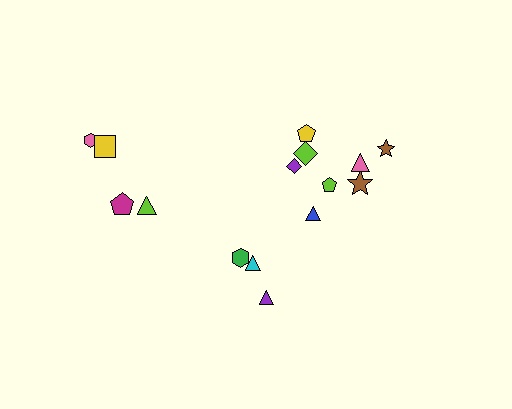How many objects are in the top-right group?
There are 8 objects.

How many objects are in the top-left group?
There are 4 objects.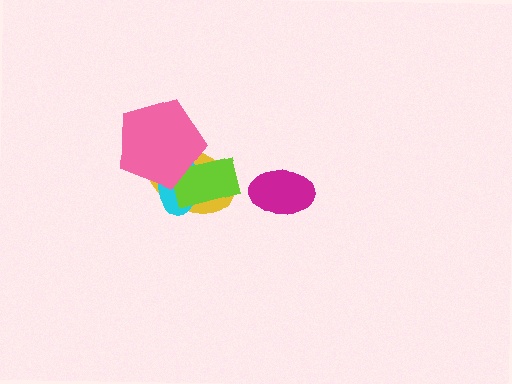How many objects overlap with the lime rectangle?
3 objects overlap with the lime rectangle.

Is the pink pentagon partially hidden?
No, no other shape covers it.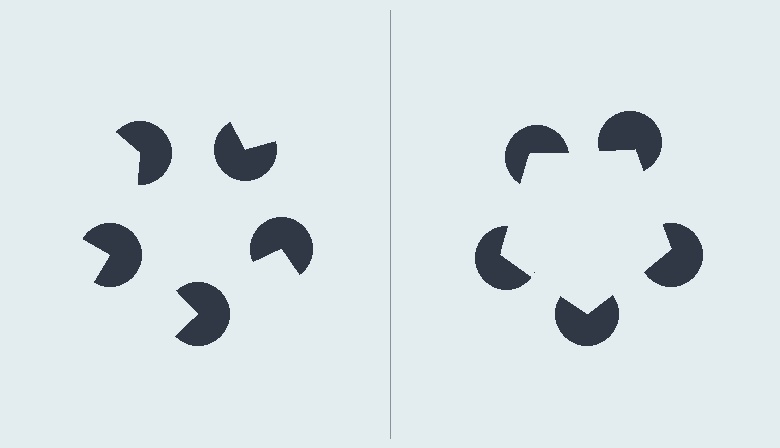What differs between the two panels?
The pac-man discs are positioned identically on both sides; only the wedge orientations differ. On the right they align to a pentagon; on the left they are misaligned.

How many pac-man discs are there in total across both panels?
10 — 5 on each side.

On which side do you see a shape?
An illusory pentagon appears on the right side. On the left side the wedge cuts are rotated, so no coherent shape forms.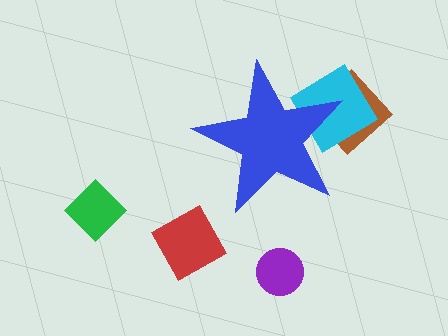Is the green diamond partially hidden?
No, the green diamond is fully visible.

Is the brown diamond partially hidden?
Yes, the brown diamond is partially hidden behind the blue star.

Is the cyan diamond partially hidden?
Yes, the cyan diamond is partially hidden behind the blue star.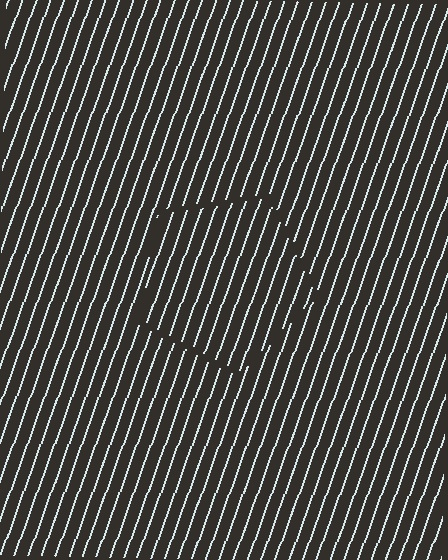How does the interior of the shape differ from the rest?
The interior of the shape contains the same grating, shifted by half a period — the contour is defined by the phase discontinuity where line-ends from the inner and outer gratings abut.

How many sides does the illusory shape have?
5 sides — the line-ends trace a pentagon.